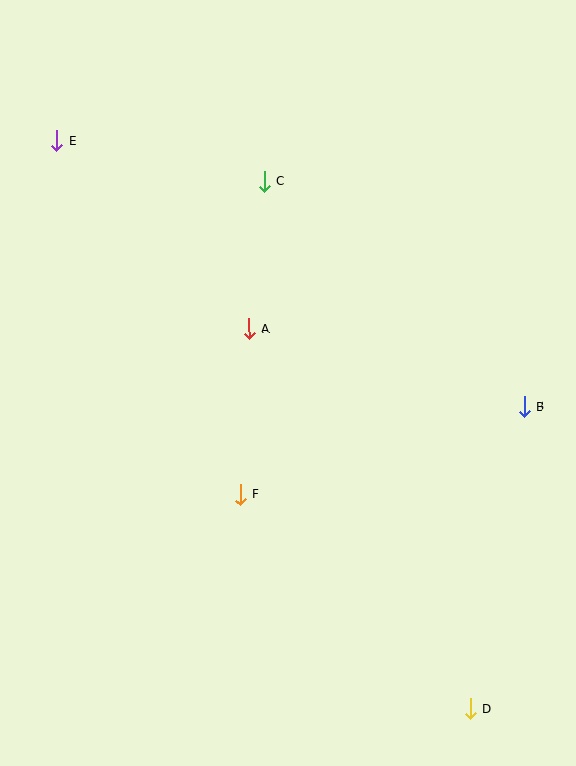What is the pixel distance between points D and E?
The distance between D and E is 703 pixels.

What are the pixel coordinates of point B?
Point B is at (525, 406).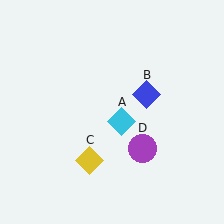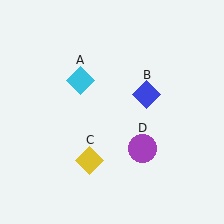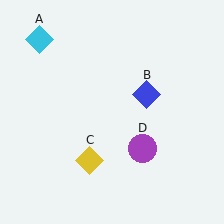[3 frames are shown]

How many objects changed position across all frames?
1 object changed position: cyan diamond (object A).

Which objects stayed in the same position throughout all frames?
Blue diamond (object B) and yellow diamond (object C) and purple circle (object D) remained stationary.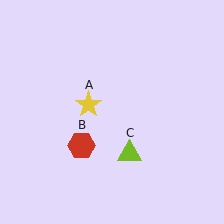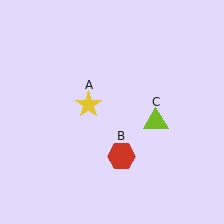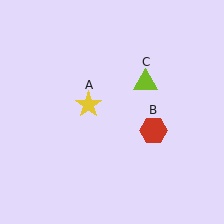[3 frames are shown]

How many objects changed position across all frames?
2 objects changed position: red hexagon (object B), lime triangle (object C).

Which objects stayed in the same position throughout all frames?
Yellow star (object A) remained stationary.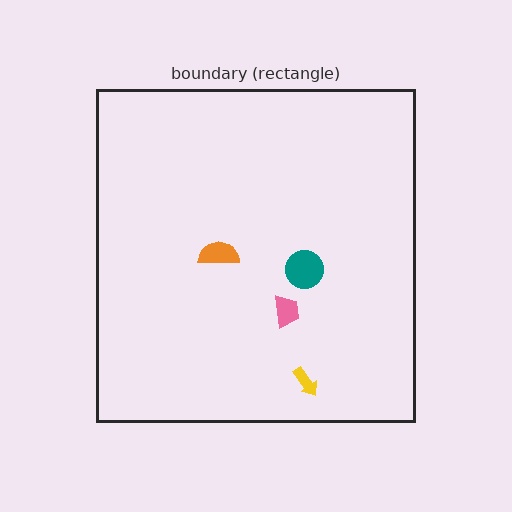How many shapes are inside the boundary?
4 inside, 0 outside.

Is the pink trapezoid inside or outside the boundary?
Inside.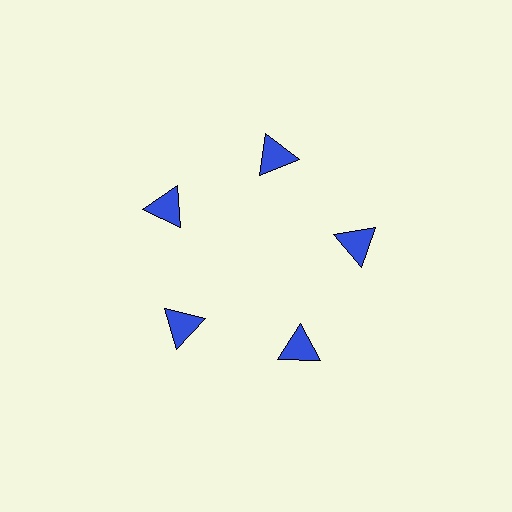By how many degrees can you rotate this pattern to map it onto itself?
The pattern maps onto itself every 72 degrees of rotation.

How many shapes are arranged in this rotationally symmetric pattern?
There are 5 shapes, arranged in 5 groups of 1.